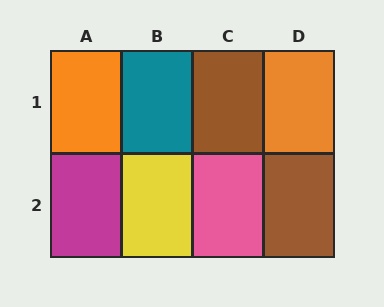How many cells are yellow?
1 cell is yellow.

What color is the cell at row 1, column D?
Orange.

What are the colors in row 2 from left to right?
Magenta, yellow, pink, brown.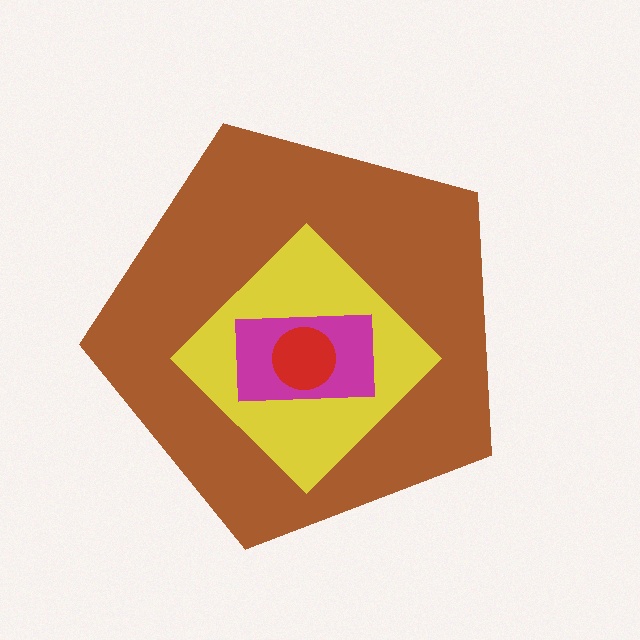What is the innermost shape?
The red circle.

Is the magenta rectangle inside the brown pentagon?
Yes.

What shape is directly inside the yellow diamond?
The magenta rectangle.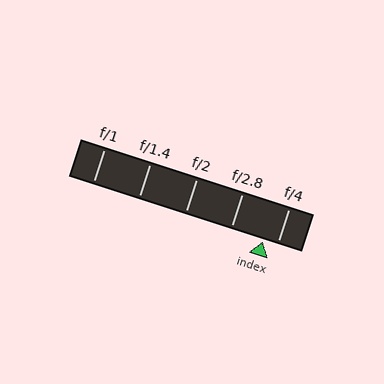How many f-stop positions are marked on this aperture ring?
There are 5 f-stop positions marked.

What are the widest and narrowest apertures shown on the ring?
The widest aperture shown is f/1 and the narrowest is f/4.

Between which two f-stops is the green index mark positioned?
The index mark is between f/2.8 and f/4.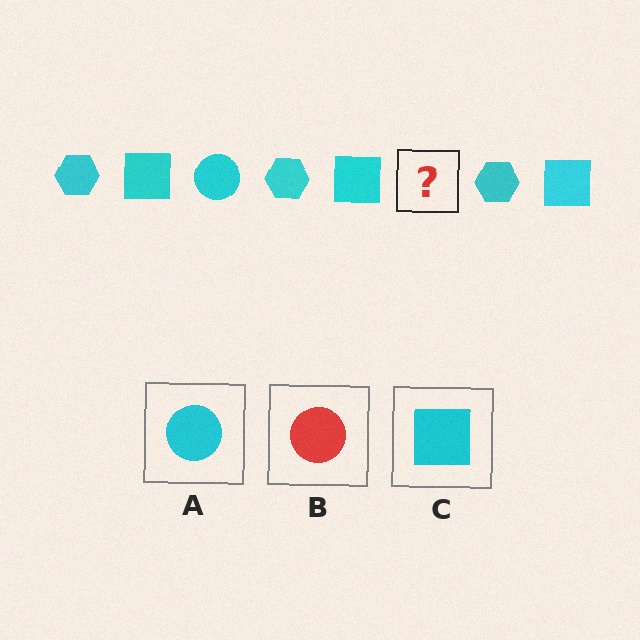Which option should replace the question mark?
Option A.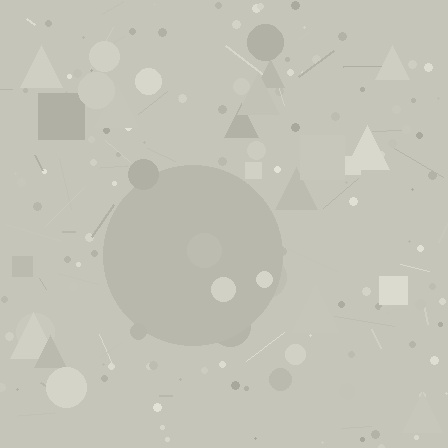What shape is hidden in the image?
A circle is hidden in the image.